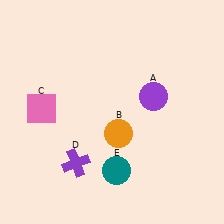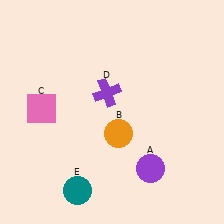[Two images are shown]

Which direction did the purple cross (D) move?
The purple cross (D) moved up.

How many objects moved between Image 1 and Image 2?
3 objects moved between the two images.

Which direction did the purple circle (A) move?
The purple circle (A) moved down.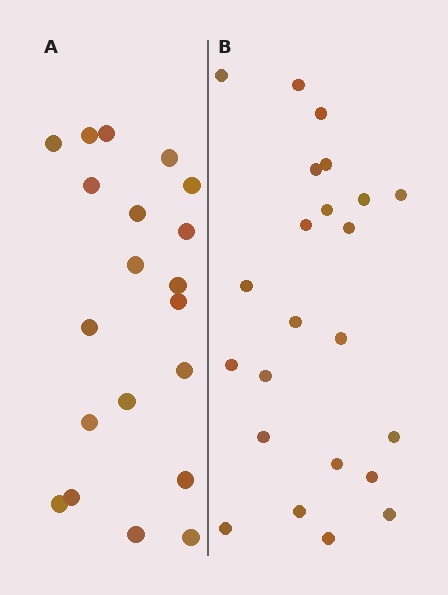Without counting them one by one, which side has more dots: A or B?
Region B (the right region) has more dots.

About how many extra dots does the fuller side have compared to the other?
Region B has just a few more — roughly 2 or 3 more dots than region A.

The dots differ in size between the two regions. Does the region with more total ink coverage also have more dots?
No. Region A has more total ink coverage because its dots are larger, but region B actually contains more individual dots. Total area can be misleading — the number of items is what matters here.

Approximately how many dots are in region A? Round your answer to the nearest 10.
About 20 dots.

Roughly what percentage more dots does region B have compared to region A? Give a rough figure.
About 15% more.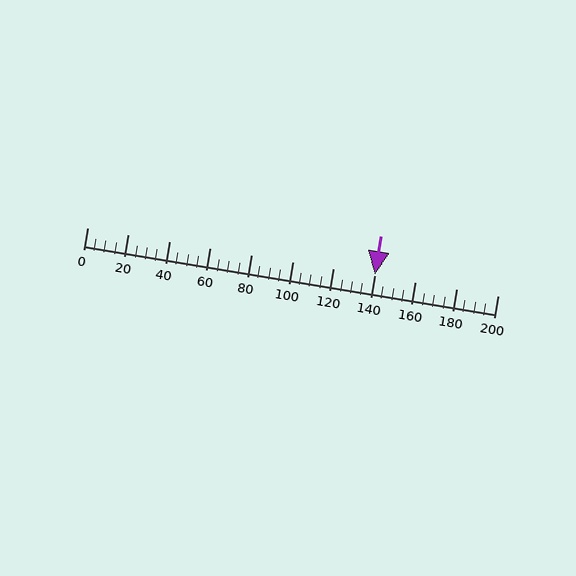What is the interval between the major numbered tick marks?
The major tick marks are spaced 20 units apart.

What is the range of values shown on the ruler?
The ruler shows values from 0 to 200.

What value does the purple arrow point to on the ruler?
The purple arrow points to approximately 140.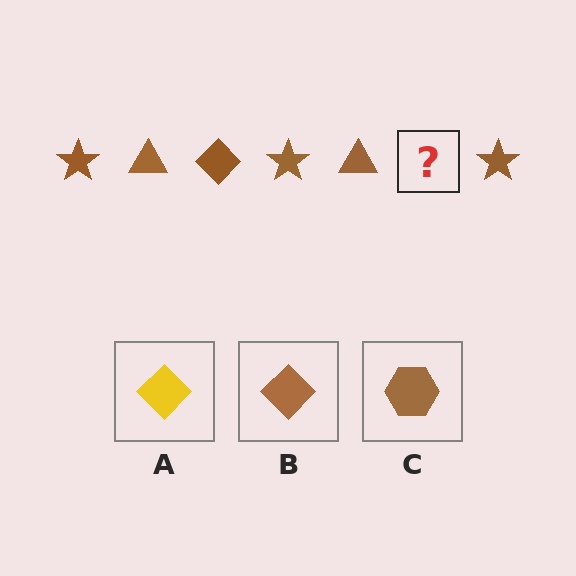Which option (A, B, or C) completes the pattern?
B.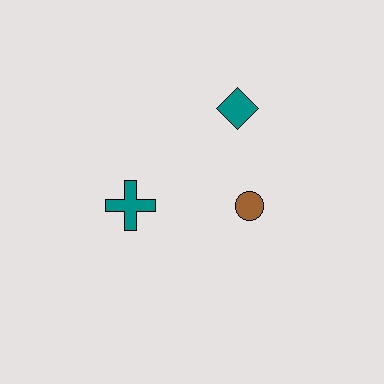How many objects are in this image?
There are 3 objects.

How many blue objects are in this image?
There are no blue objects.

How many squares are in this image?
There are no squares.